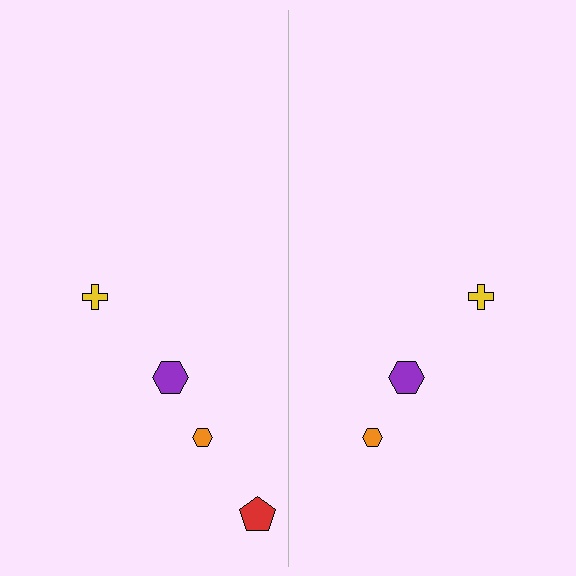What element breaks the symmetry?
A red pentagon is missing from the right side.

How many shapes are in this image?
There are 7 shapes in this image.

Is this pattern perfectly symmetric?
No, the pattern is not perfectly symmetric. A red pentagon is missing from the right side.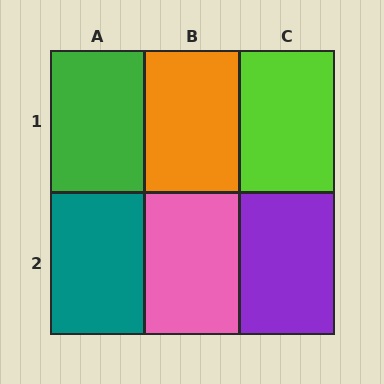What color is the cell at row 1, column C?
Lime.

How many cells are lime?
1 cell is lime.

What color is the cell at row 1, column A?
Green.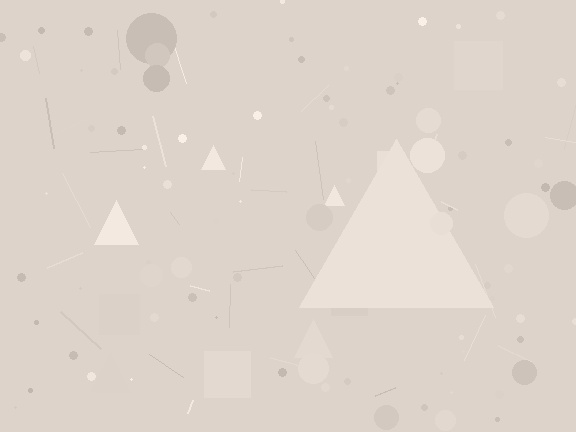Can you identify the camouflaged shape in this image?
The camouflaged shape is a triangle.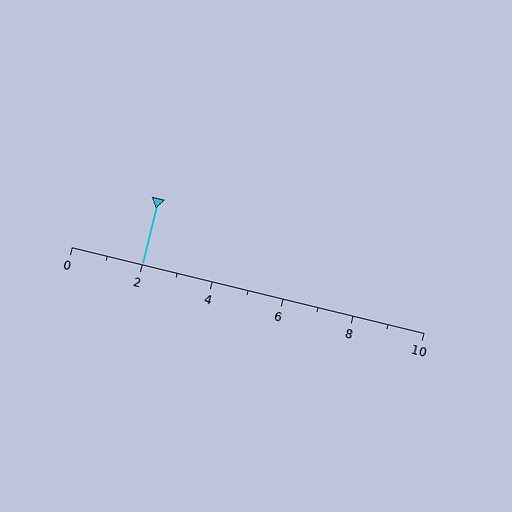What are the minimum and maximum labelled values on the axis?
The axis runs from 0 to 10.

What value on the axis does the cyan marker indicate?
The marker indicates approximately 2.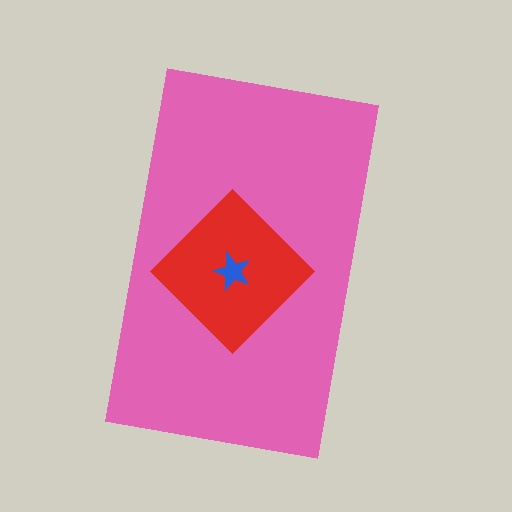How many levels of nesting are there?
3.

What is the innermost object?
The blue star.